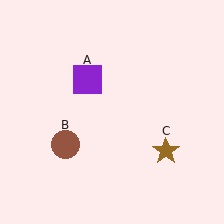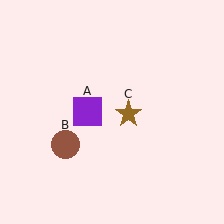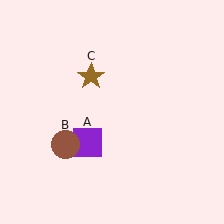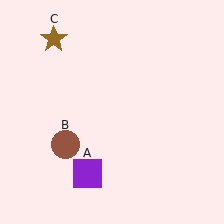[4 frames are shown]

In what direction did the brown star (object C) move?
The brown star (object C) moved up and to the left.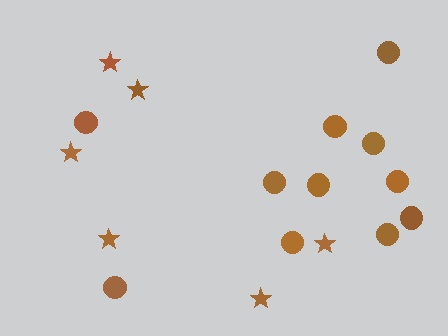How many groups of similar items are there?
There are 2 groups: one group of circles (11) and one group of stars (6).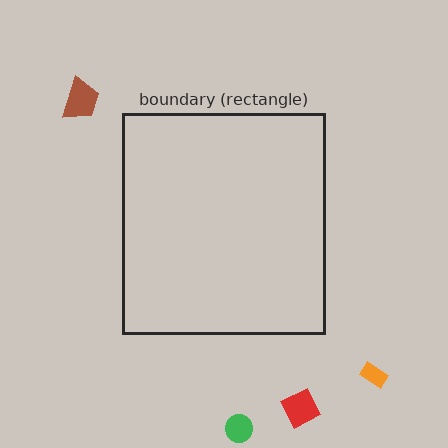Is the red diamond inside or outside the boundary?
Outside.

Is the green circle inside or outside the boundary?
Outside.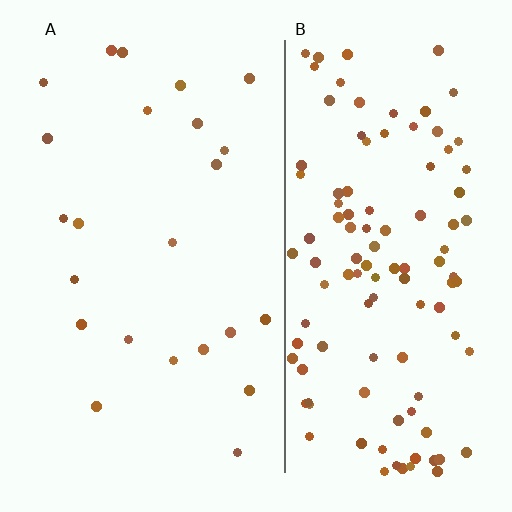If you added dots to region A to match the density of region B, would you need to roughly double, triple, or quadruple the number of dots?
Approximately quadruple.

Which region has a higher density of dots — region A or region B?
B (the right).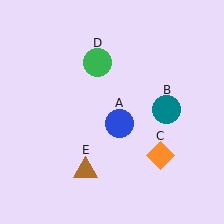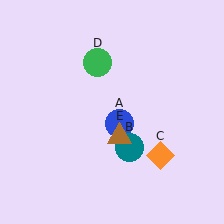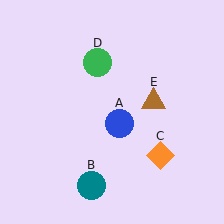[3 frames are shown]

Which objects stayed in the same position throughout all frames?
Blue circle (object A) and orange diamond (object C) and green circle (object D) remained stationary.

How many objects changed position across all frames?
2 objects changed position: teal circle (object B), brown triangle (object E).